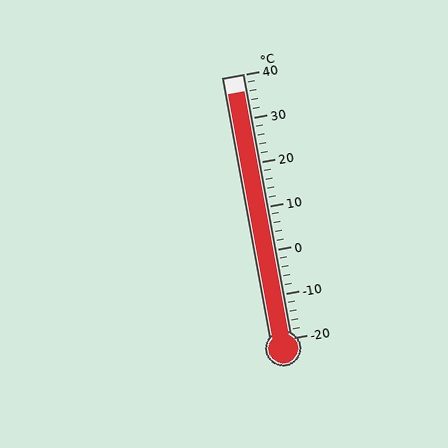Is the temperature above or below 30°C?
The temperature is above 30°C.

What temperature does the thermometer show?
The thermometer shows approximately 36°C.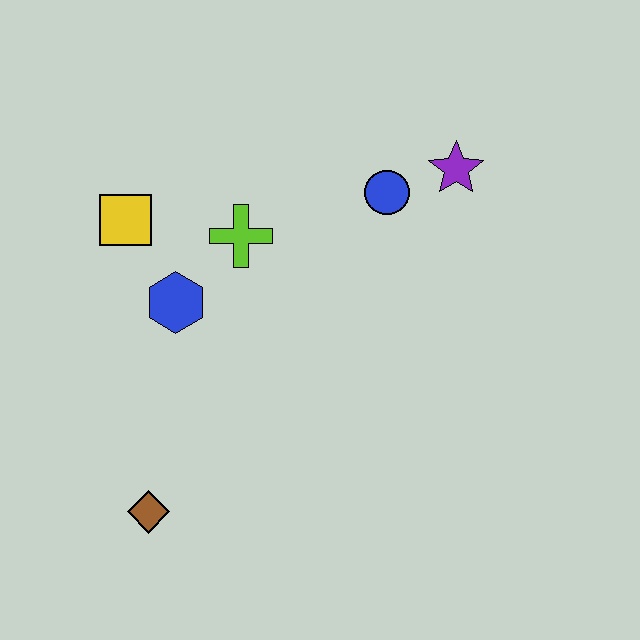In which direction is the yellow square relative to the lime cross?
The yellow square is to the left of the lime cross.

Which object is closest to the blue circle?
The purple star is closest to the blue circle.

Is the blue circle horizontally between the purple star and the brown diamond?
Yes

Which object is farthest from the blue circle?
The brown diamond is farthest from the blue circle.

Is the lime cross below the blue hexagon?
No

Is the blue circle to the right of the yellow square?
Yes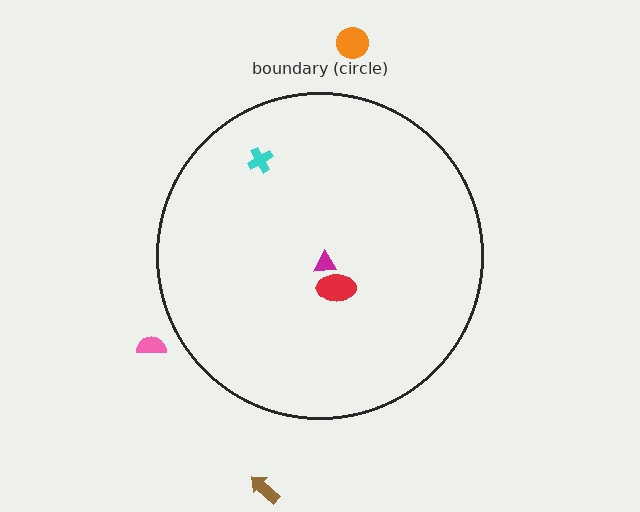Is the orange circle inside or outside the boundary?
Outside.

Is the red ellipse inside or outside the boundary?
Inside.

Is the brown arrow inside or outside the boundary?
Outside.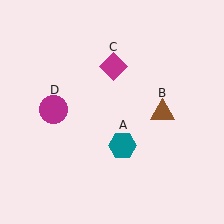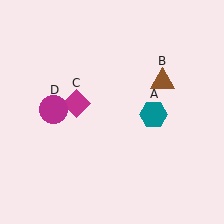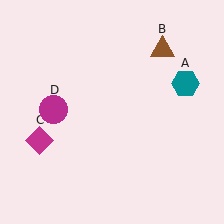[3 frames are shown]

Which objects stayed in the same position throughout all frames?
Magenta circle (object D) remained stationary.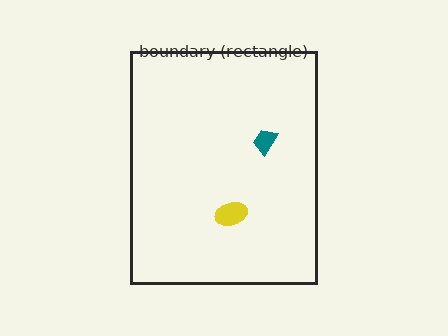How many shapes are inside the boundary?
2 inside, 0 outside.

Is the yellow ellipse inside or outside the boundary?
Inside.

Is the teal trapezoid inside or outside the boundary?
Inside.